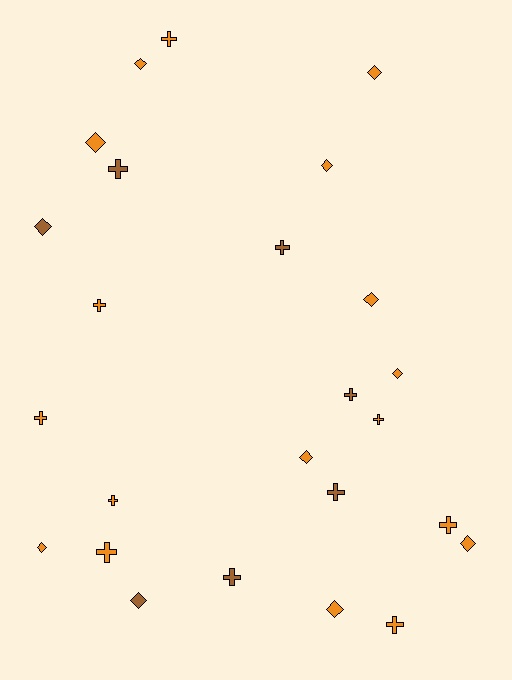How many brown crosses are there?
There are 5 brown crosses.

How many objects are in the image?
There are 25 objects.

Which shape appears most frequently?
Cross, with 13 objects.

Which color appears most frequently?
Orange, with 18 objects.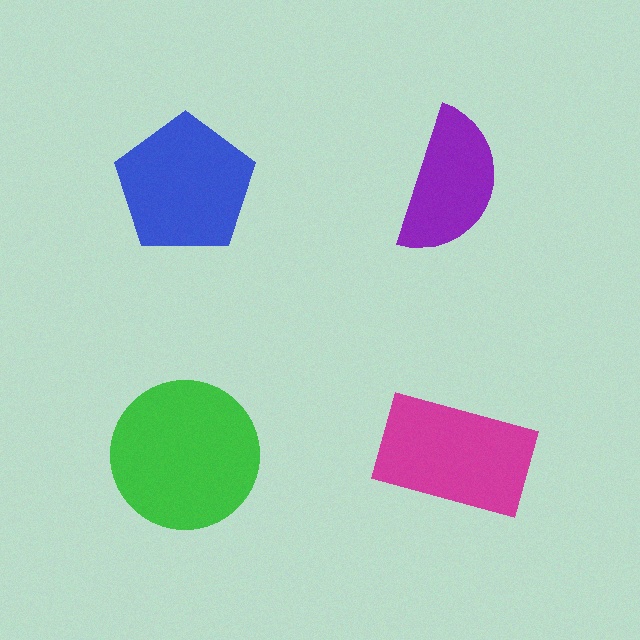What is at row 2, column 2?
A magenta rectangle.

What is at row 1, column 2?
A purple semicircle.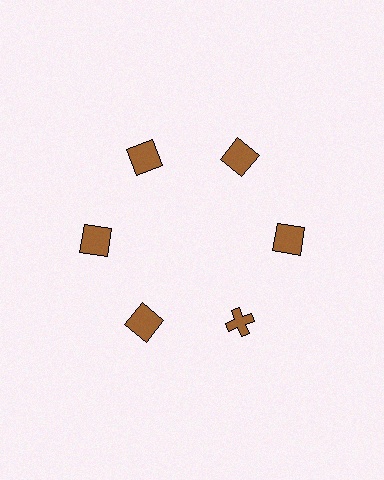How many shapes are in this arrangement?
There are 6 shapes arranged in a ring pattern.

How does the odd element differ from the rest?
It has a different shape: cross instead of square.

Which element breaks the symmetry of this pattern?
The brown cross at roughly the 5 o'clock position breaks the symmetry. All other shapes are brown squares.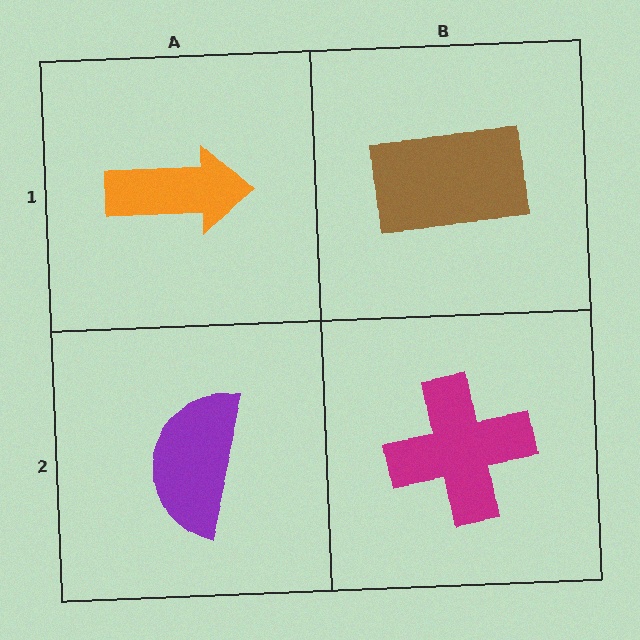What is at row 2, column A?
A purple semicircle.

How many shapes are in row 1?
2 shapes.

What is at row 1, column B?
A brown rectangle.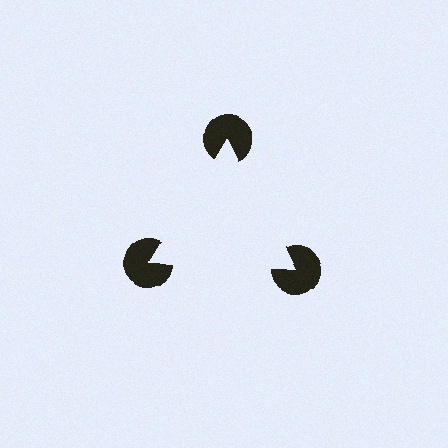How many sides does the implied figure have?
3 sides.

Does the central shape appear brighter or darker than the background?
It typically appears slightly brighter than the background, even though no actual brightness change is drawn.